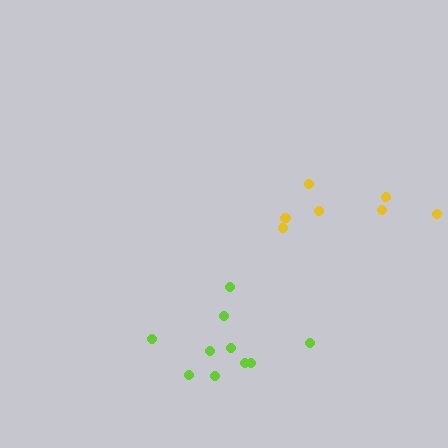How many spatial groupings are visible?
There are 2 spatial groupings.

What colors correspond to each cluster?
The clusters are colored: yellow, lime.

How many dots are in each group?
Group 1: 7 dots, Group 2: 10 dots (17 total).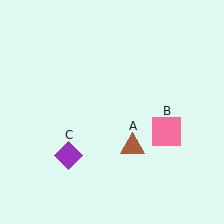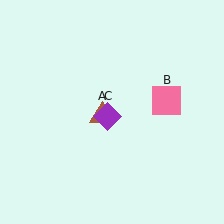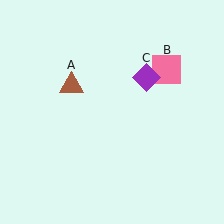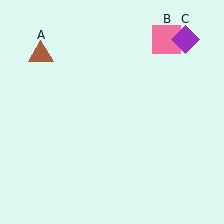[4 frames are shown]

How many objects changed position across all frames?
3 objects changed position: brown triangle (object A), pink square (object B), purple diamond (object C).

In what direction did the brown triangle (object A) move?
The brown triangle (object A) moved up and to the left.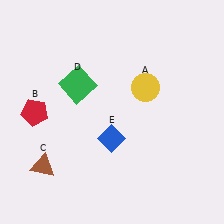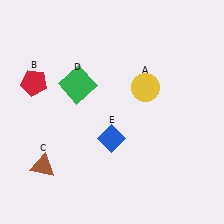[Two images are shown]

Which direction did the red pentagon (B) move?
The red pentagon (B) moved up.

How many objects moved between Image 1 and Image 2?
1 object moved between the two images.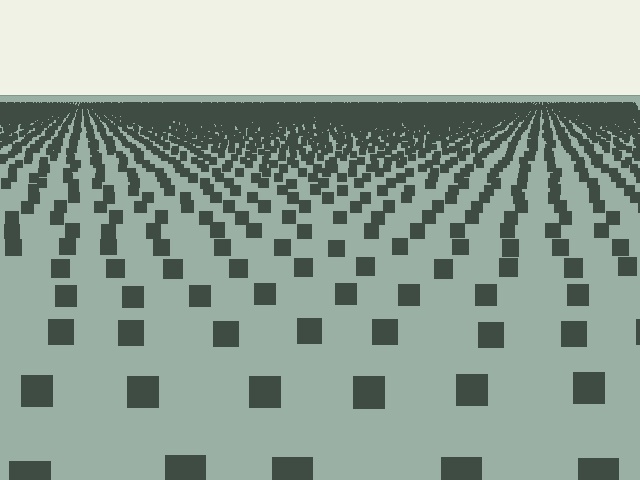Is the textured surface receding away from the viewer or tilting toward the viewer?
The surface is receding away from the viewer. Texture elements get smaller and denser toward the top.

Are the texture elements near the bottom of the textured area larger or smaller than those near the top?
Larger. Near the bottom, elements are closer to the viewer and appear at a bigger on-screen size.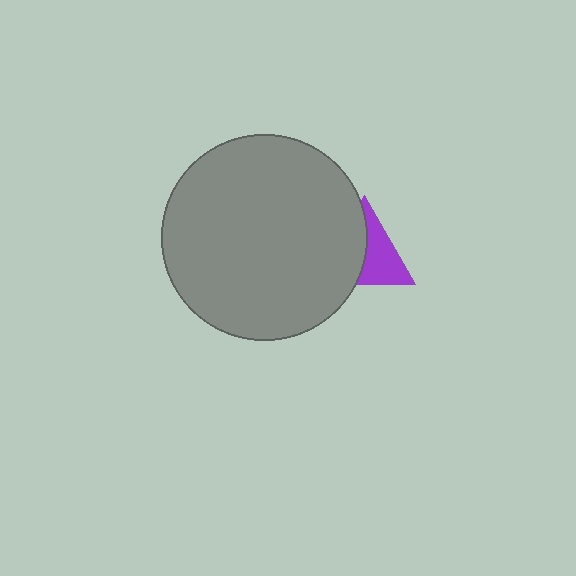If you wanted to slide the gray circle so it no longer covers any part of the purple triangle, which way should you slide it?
Slide it left — that is the most direct way to separate the two shapes.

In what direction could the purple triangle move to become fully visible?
The purple triangle could move right. That would shift it out from behind the gray circle entirely.